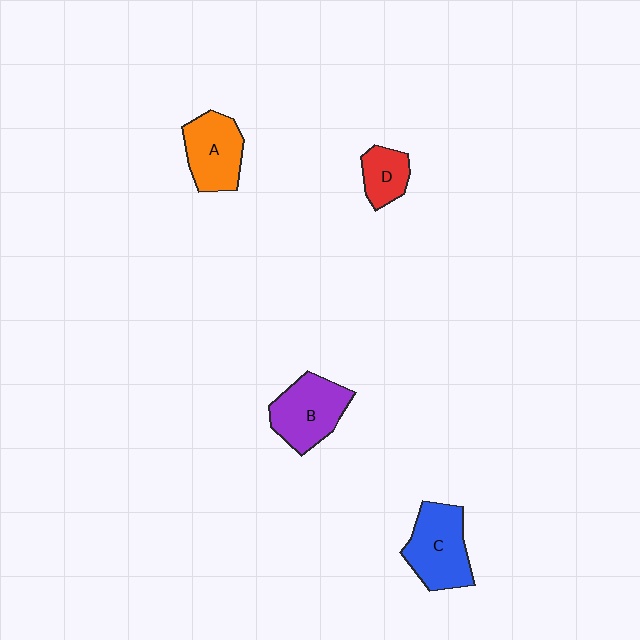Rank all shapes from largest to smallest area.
From largest to smallest: C (blue), B (purple), A (orange), D (red).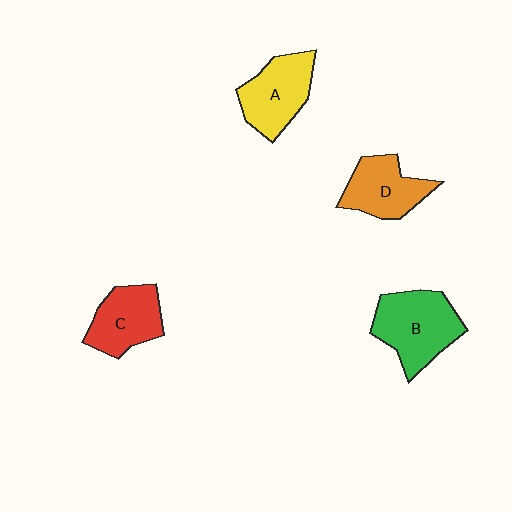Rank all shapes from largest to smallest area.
From largest to smallest: B (green), A (yellow), C (red), D (orange).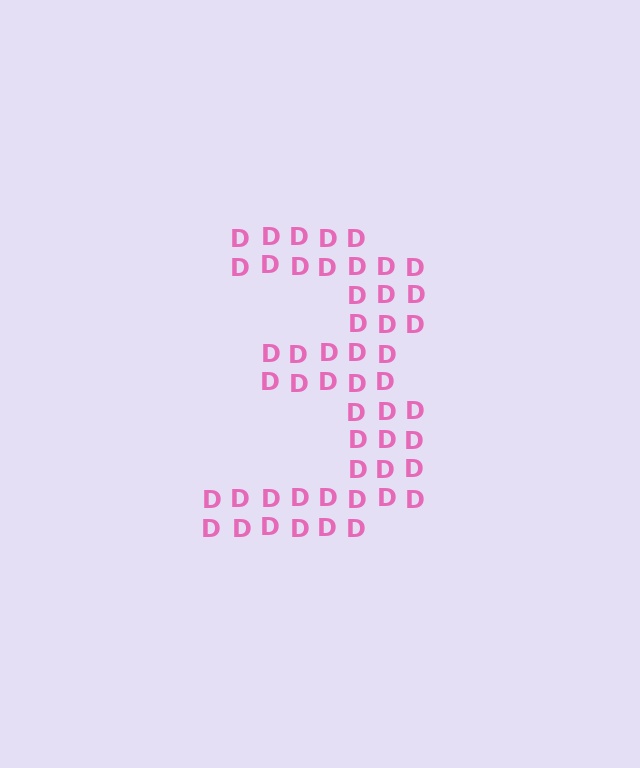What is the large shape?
The large shape is the digit 3.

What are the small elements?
The small elements are letter D's.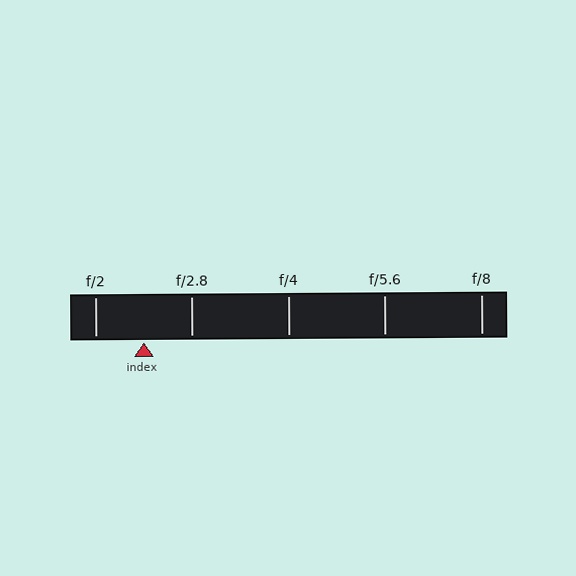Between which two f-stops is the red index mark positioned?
The index mark is between f/2 and f/2.8.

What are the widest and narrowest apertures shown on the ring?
The widest aperture shown is f/2 and the narrowest is f/8.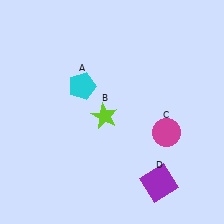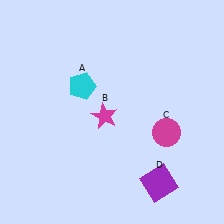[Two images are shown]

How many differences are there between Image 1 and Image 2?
There is 1 difference between the two images.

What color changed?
The star (B) changed from lime in Image 1 to magenta in Image 2.